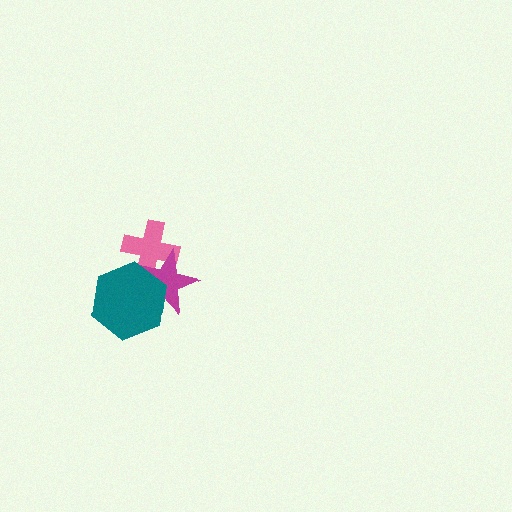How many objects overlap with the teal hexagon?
2 objects overlap with the teal hexagon.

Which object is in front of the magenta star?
The teal hexagon is in front of the magenta star.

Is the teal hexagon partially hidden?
No, no other shape covers it.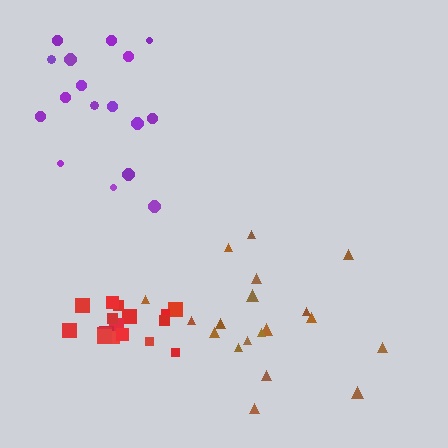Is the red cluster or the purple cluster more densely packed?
Red.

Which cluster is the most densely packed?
Red.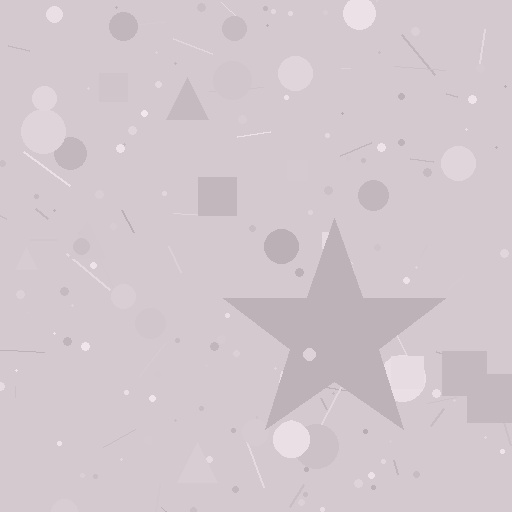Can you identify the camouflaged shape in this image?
The camouflaged shape is a star.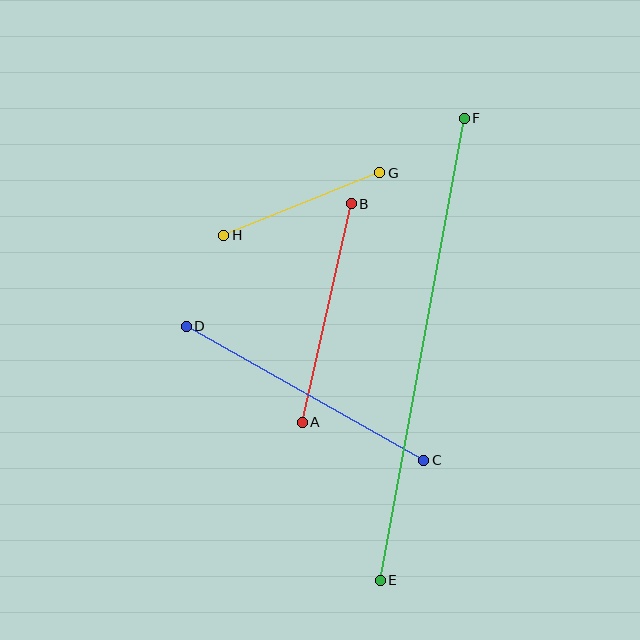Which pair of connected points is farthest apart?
Points E and F are farthest apart.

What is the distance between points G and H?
The distance is approximately 168 pixels.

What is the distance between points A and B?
The distance is approximately 224 pixels.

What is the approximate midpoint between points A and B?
The midpoint is at approximately (327, 313) pixels.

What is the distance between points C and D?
The distance is approximately 272 pixels.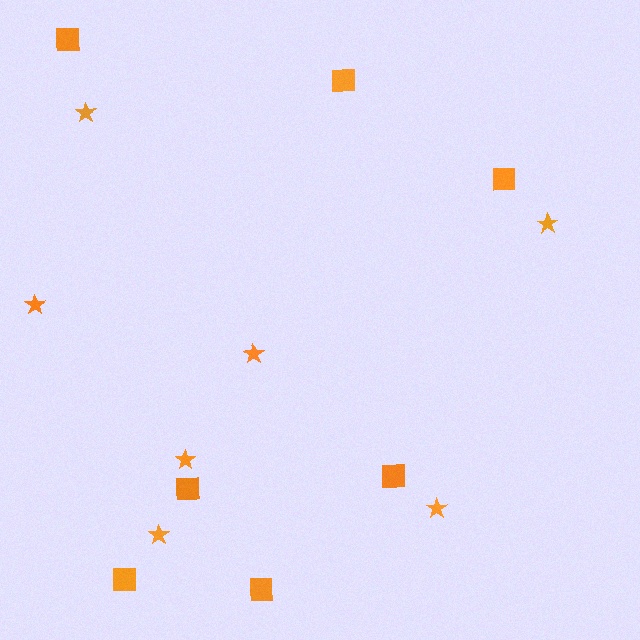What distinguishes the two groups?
There are 2 groups: one group of squares (7) and one group of stars (7).